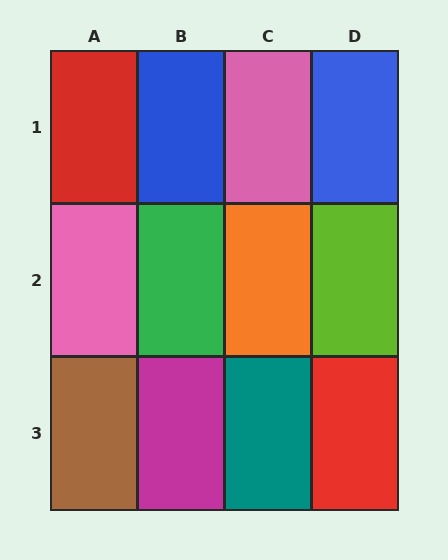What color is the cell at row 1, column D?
Blue.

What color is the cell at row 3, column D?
Red.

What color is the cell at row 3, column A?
Brown.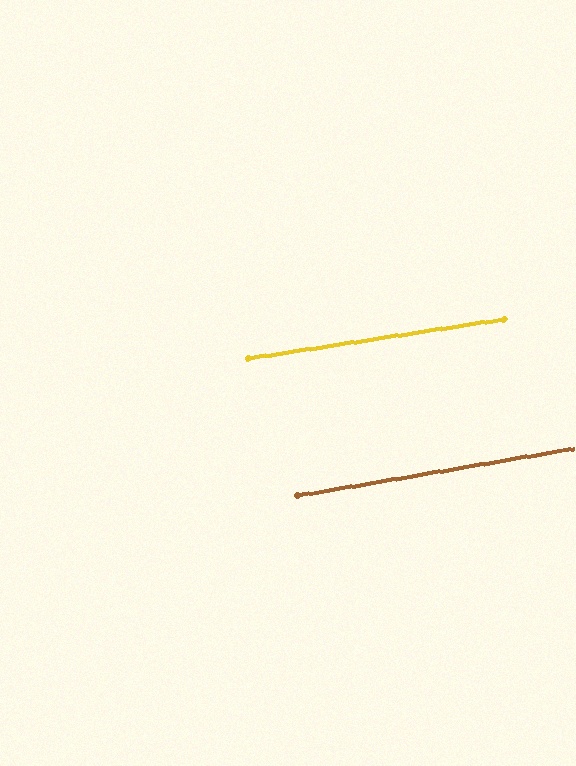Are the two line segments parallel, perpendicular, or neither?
Parallel — their directions differ by only 1.0°.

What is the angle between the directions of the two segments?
Approximately 1 degree.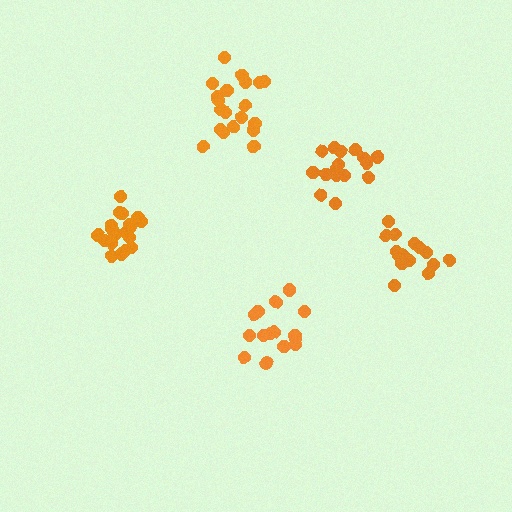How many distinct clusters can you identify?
There are 5 distinct clusters.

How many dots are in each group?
Group 1: 17 dots, Group 2: 15 dots, Group 3: 21 dots, Group 4: 20 dots, Group 5: 16 dots (89 total).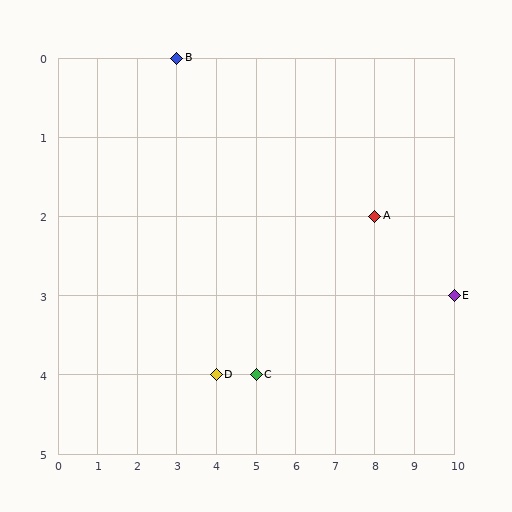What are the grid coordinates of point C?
Point C is at grid coordinates (5, 4).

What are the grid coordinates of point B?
Point B is at grid coordinates (3, 0).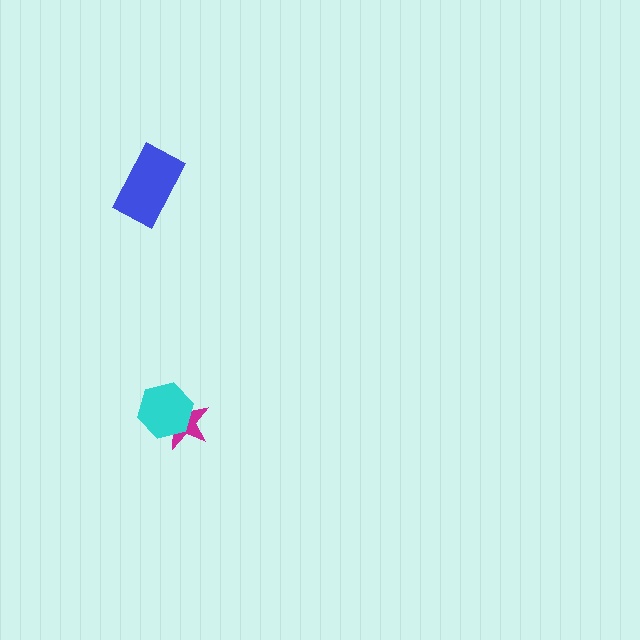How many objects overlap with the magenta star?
1 object overlaps with the magenta star.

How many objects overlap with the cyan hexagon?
1 object overlaps with the cyan hexagon.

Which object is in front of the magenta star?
The cyan hexagon is in front of the magenta star.